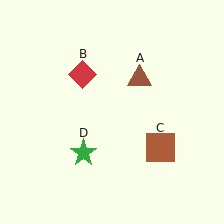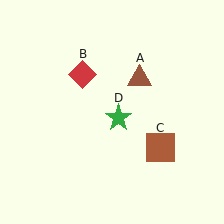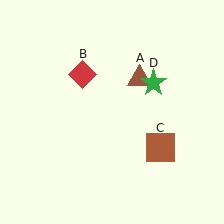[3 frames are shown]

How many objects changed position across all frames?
1 object changed position: green star (object D).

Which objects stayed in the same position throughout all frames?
Brown triangle (object A) and red diamond (object B) and brown square (object C) remained stationary.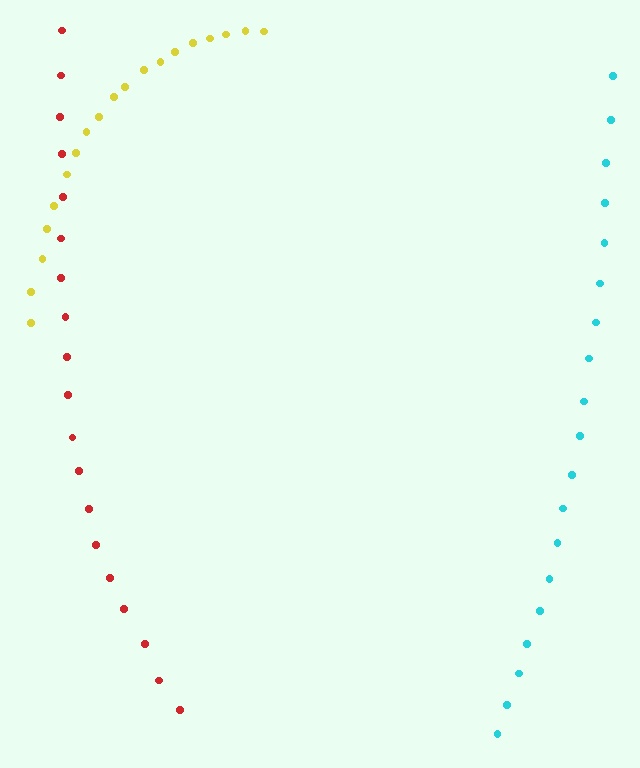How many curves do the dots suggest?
There are 3 distinct paths.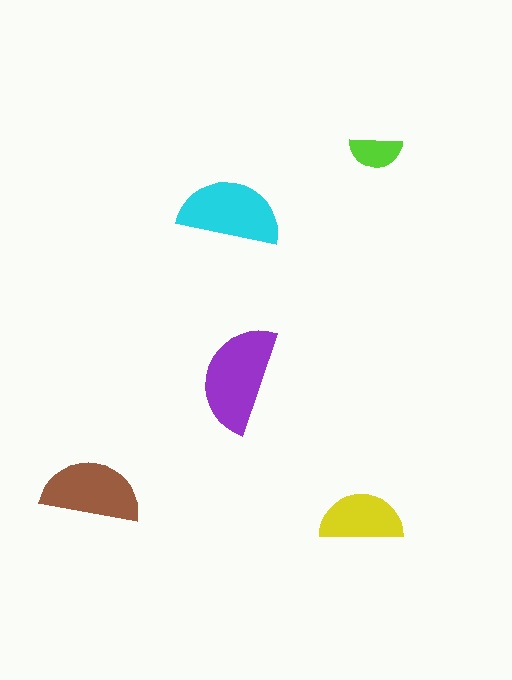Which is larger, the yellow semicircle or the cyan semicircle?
The cyan one.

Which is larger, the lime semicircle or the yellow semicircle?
The yellow one.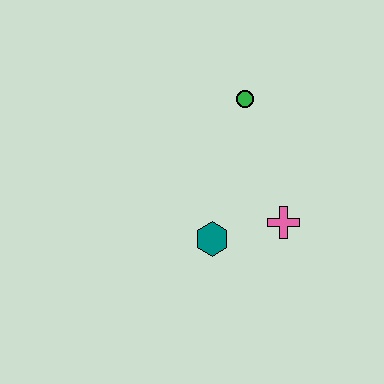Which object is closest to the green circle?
The pink cross is closest to the green circle.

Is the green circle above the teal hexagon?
Yes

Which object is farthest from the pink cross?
The green circle is farthest from the pink cross.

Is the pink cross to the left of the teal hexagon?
No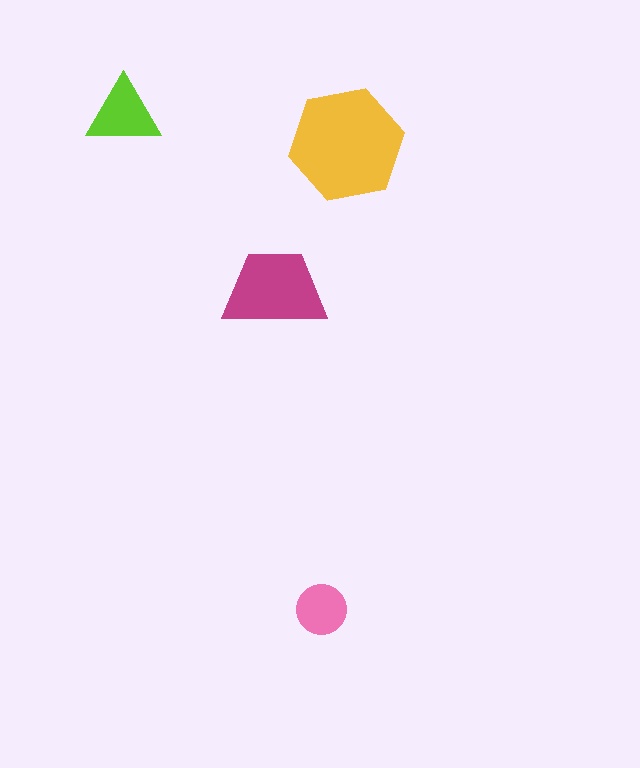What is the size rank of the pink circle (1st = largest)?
4th.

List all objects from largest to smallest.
The yellow hexagon, the magenta trapezoid, the lime triangle, the pink circle.